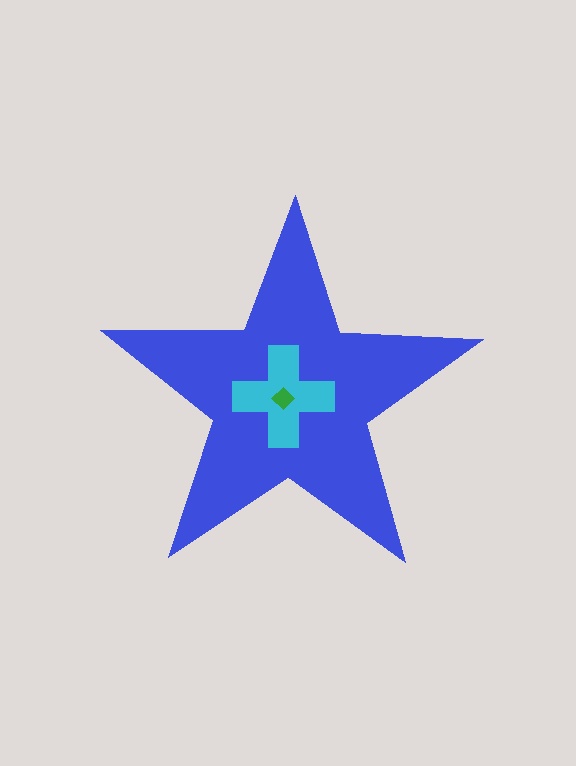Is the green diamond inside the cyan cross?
Yes.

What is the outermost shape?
The blue star.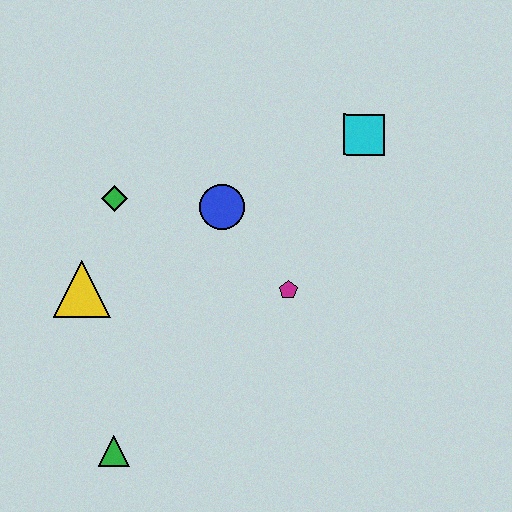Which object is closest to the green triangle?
The yellow triangle is closest to the green triangle.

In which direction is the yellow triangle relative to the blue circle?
The yellow triangle is to the left of the blue circle.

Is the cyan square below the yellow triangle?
No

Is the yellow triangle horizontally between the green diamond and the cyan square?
No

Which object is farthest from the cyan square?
The green triangle is farthest from the cyan square.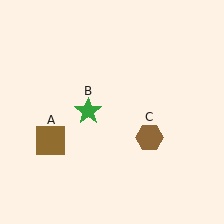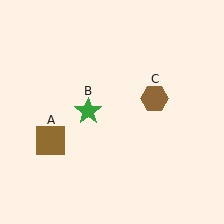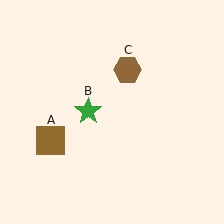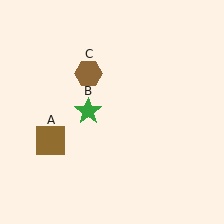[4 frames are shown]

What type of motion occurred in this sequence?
The brown hexagon (object C) rotated counterclockwise around the center of the scene.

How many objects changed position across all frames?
1 object changed position: brown hexagon (object C).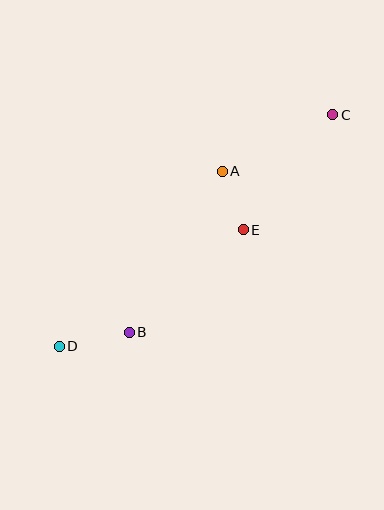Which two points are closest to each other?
Points A and E are closest to each other.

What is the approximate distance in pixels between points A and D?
The distance between A and D is approximately 239 pixels.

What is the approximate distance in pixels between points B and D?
The distance between B and D is approximately 72 pixels.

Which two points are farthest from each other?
Points C and D are farthest from each other.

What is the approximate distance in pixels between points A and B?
The distance between A and B is approximately 185 pixels.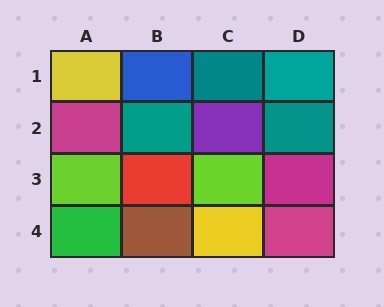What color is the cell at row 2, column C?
Purple.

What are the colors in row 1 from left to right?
Yellow, blue, teal, teal.